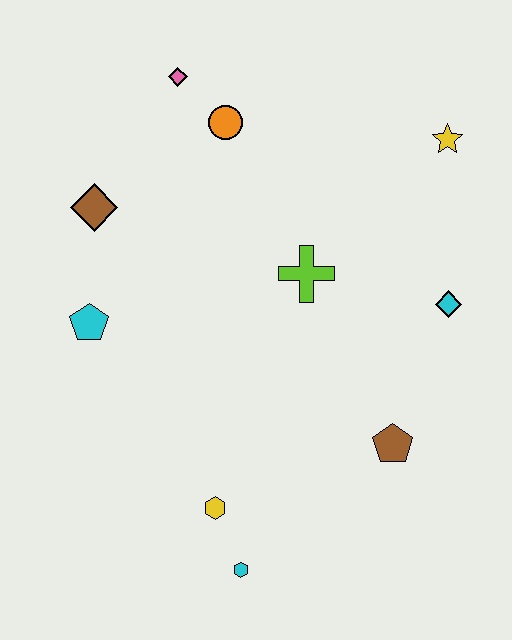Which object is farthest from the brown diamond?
The cyan hexagon is farthest from the brown diamond.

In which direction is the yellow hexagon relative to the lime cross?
The yellow hexagon is below the lime cross.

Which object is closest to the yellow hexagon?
The cyan hexagon is closest to the yellow hexagon.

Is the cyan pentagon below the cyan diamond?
Yes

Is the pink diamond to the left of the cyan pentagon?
No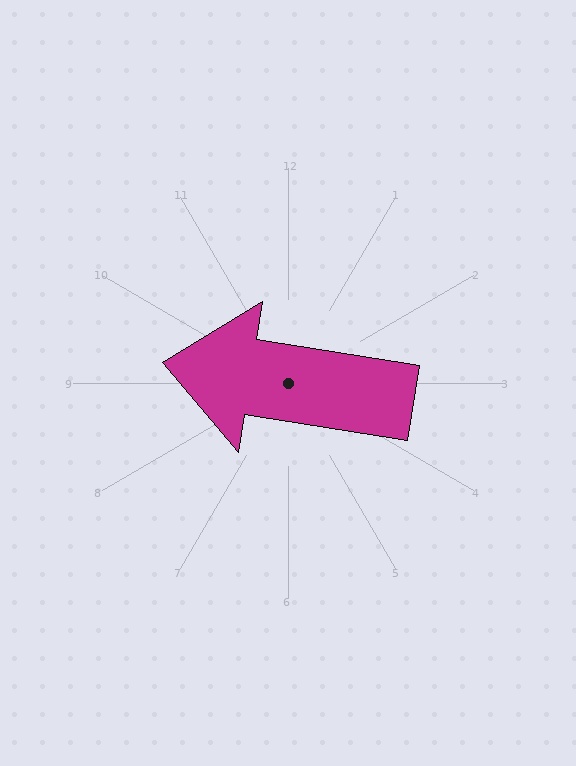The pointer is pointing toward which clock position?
Roughly 9 o'clock.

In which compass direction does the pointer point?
West.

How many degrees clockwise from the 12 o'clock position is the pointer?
Approximately 279 degrees.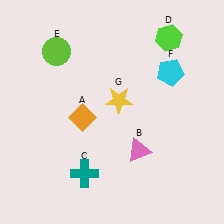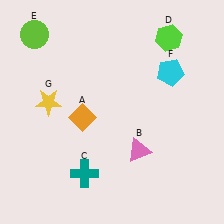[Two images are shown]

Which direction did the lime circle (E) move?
The lime circle (E) moved left.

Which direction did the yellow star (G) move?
The yellow star (G) moved left.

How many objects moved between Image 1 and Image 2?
2 objects moved between the two images.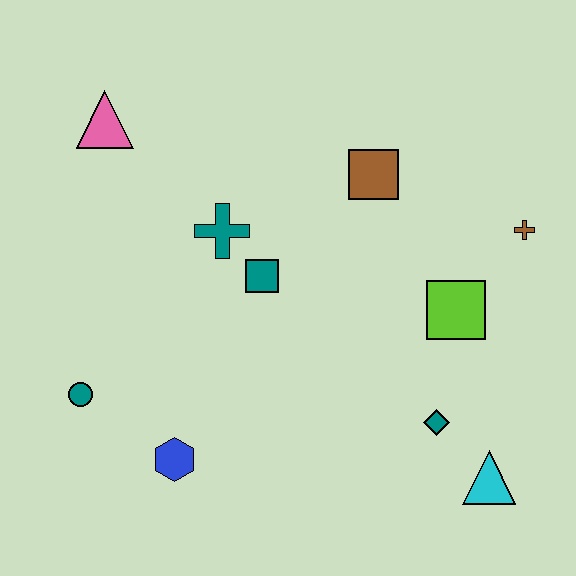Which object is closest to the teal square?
The teal cross is closest to the teal square.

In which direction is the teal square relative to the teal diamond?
The teal square is to the left of the teal diamond.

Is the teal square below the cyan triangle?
No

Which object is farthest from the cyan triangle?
The pink triangle is farthest from the cyan triangle.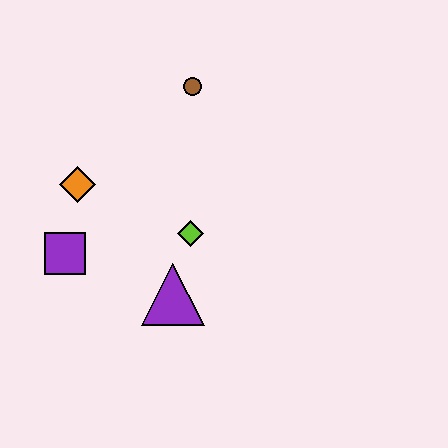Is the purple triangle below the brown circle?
Yes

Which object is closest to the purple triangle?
The lime diamond is closest to the purple triangle.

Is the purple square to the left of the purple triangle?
Yes